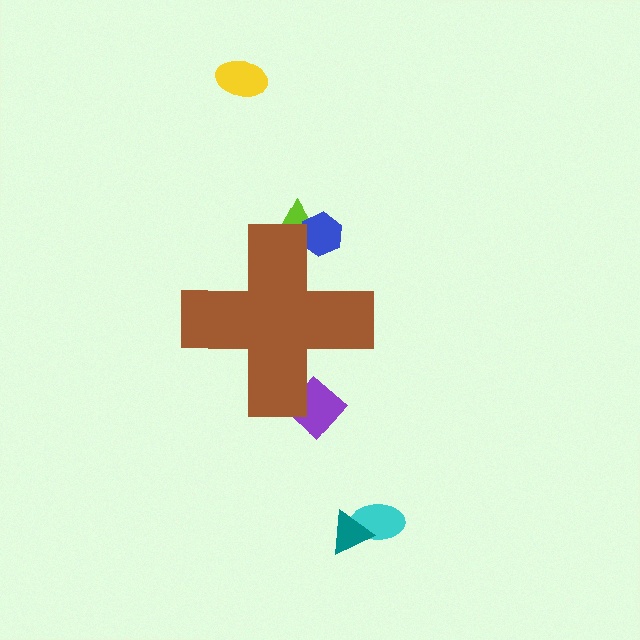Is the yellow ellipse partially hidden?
No, the yellow ellipse is fully visible.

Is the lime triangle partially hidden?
Yes, the lime triangle is partially hidden behind the brown cross.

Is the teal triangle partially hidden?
No, the teal triangle is fully visible.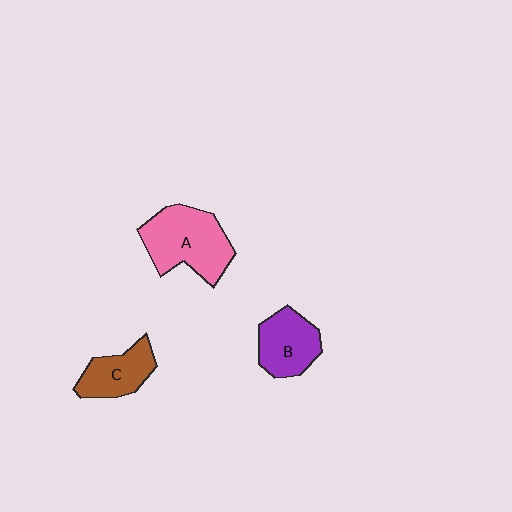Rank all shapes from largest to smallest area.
From largest to smallest: A (pink), B (purple), C (brown).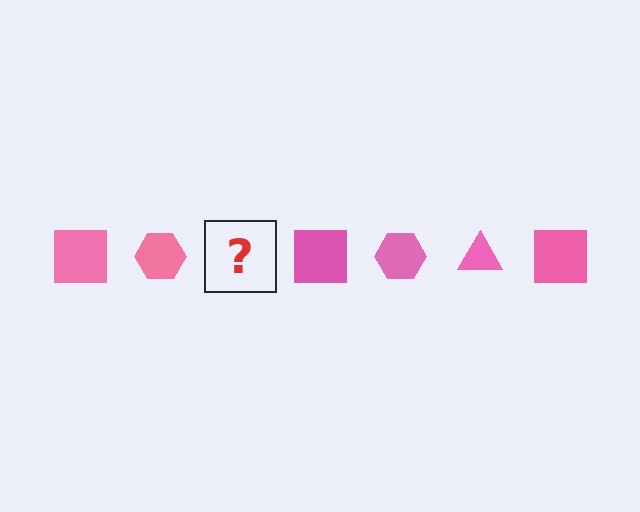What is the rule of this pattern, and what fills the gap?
The rule is that the pattern cycles through square, hexagon, triangle shapes in pink. The gap should be filled with a pink triangle.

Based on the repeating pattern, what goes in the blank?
The blank should be a pink triangle.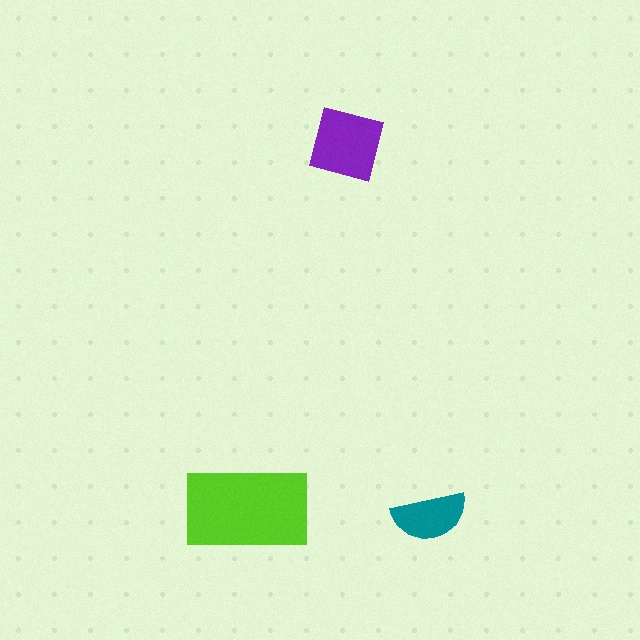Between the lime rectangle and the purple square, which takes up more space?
The lime rectangle.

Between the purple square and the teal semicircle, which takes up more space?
The purple square.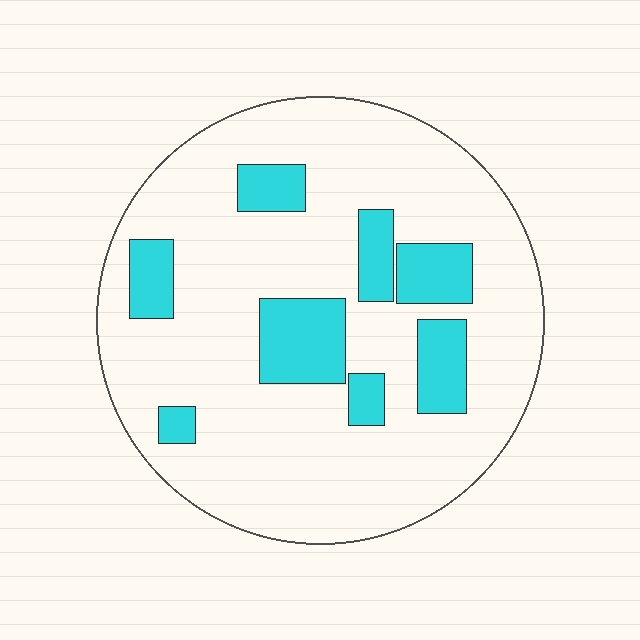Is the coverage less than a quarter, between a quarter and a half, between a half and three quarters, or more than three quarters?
Less than a quarter.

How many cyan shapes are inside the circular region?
8.